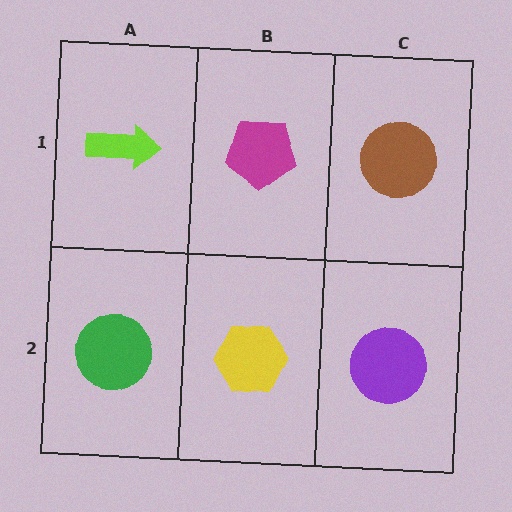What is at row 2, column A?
A green circle.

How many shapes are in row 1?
3 shapes.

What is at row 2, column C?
A purple circle.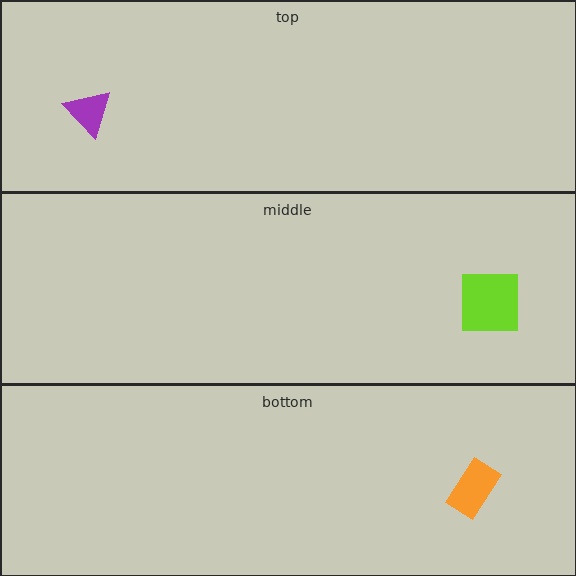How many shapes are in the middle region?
1.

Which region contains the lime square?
The middle region.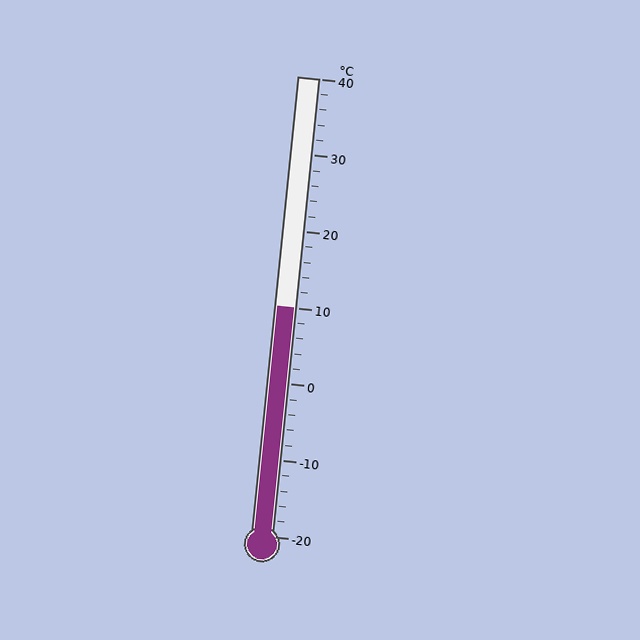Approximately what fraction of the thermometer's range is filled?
The thermometer is filled to approximately 50% of its range.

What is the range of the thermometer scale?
The thermometer scale ranges from -20°C to 40°C.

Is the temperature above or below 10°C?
The temperature is at 10°C.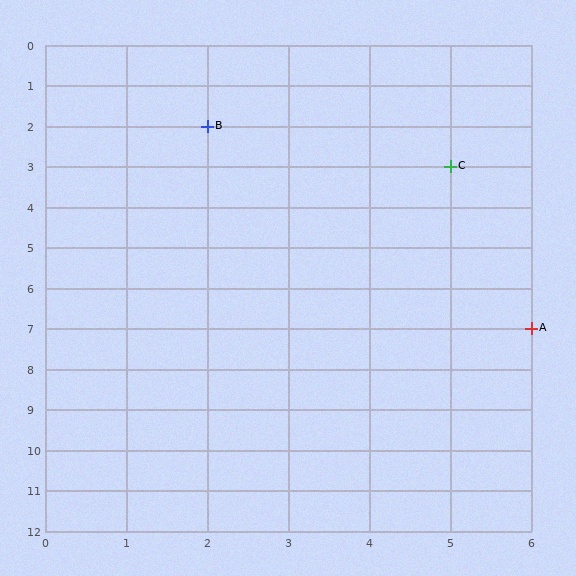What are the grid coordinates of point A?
Point A is at grid coordinates (6, 7).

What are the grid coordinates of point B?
Point B is at grid coordinates (2, 2).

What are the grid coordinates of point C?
Point C is at grid coordinates (5, 3).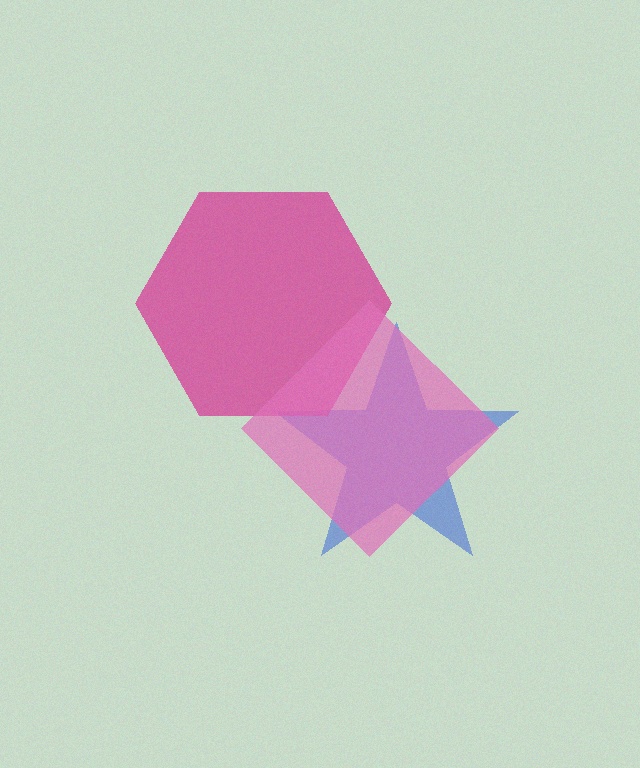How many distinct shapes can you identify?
There are 3 distinct shapes: a blue star, a magenta hexagon, a pink diamond.